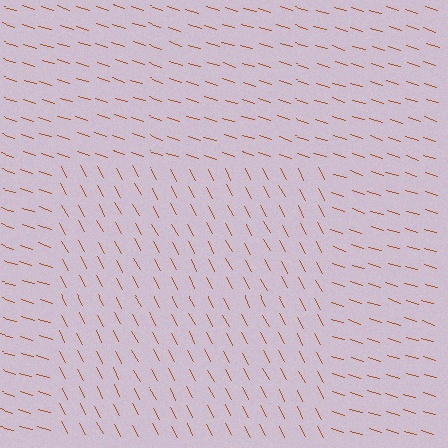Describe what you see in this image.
The image is filled with small brown line segments. A rectangle region in the image has lines oriented differently from the surrounding lines, creating a visible texture boundary.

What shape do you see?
I see a rectangle.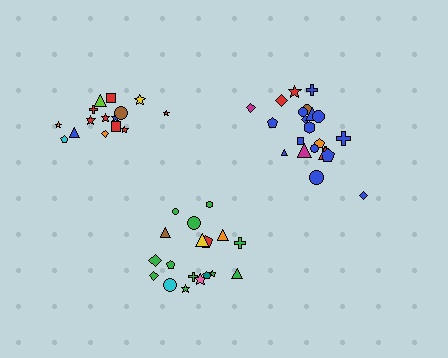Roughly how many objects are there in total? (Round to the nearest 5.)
Roughly 55 objects in total.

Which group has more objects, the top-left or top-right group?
The top-right group.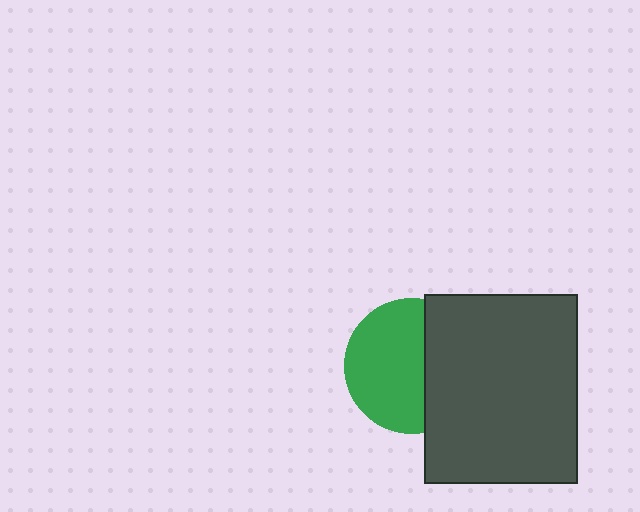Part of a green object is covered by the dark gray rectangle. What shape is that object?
It is a circle.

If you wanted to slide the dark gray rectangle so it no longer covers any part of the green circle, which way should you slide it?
Slide it right — that is the most direct way to separate the two shapes.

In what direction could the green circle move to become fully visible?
The green circle could move left. That would shift it out from behind the dark gray rectangle entirely.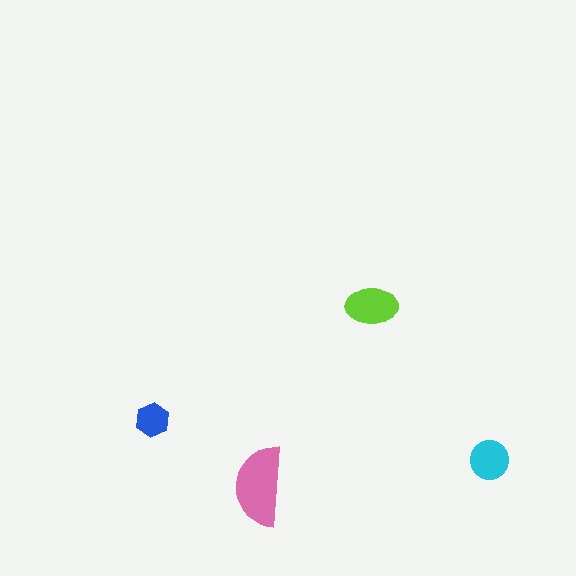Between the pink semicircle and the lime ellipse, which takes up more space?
The pink semicircle.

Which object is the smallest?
The blue hexagon.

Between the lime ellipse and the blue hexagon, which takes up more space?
The lime ellipse.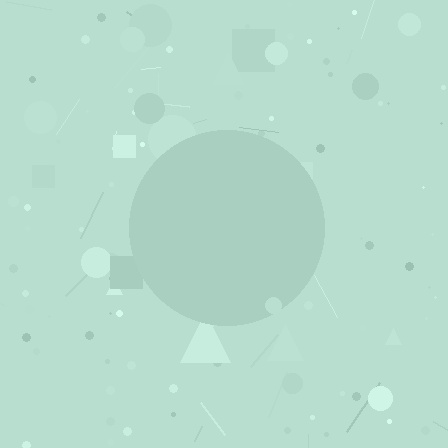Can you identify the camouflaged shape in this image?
The camouflaged shape is a circle.